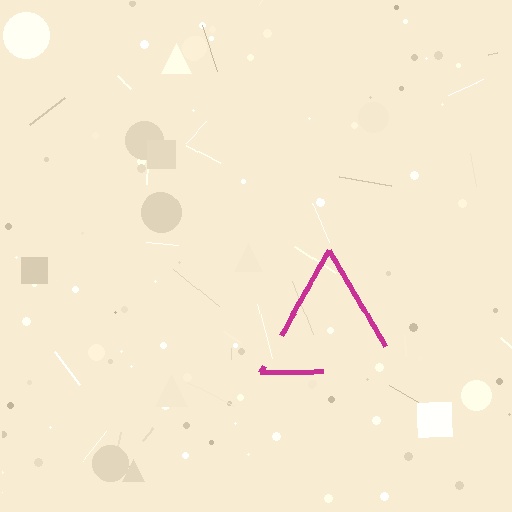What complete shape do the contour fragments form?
The contour fragments form a triangle.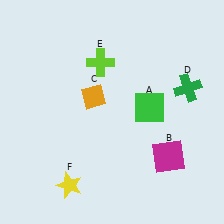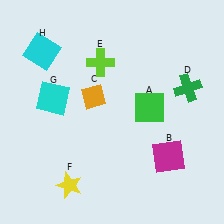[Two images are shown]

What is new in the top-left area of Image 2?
A cyan square (H) was added in the top-left area of Image 2.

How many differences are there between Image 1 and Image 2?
There are 2 differences between the two images.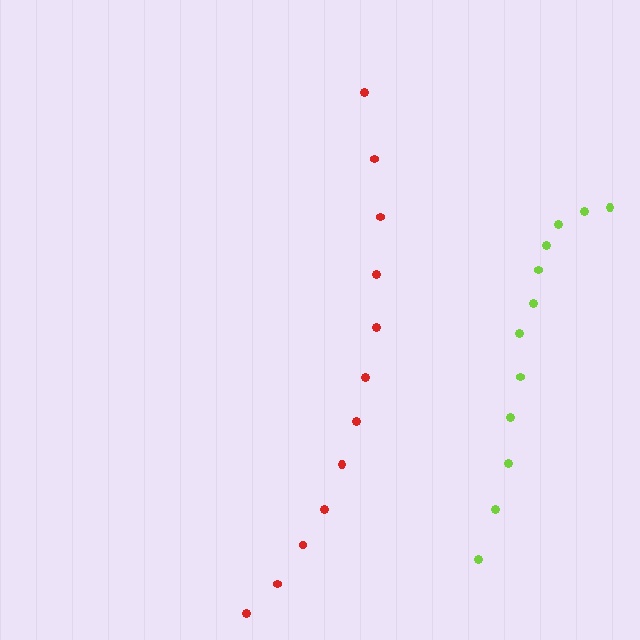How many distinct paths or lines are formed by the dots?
There are 2 distinct paths.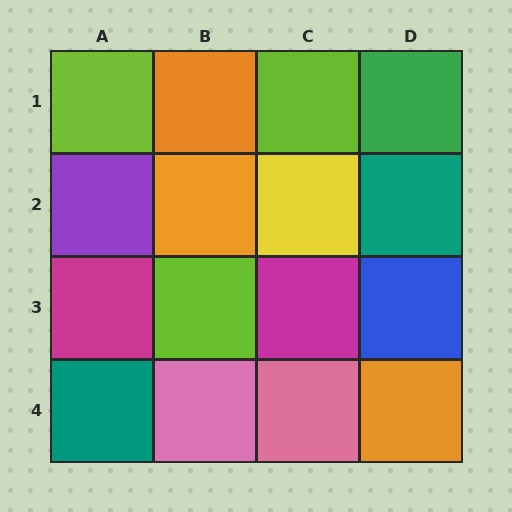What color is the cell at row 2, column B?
Orange.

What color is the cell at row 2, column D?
Teal.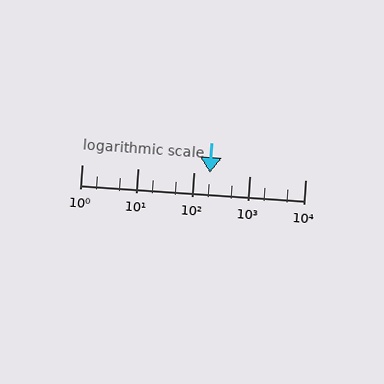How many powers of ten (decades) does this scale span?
The scale spans 4 decades, from 1 to 10000.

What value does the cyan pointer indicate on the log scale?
The pointer indicates approximately 200.